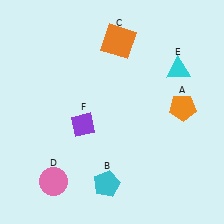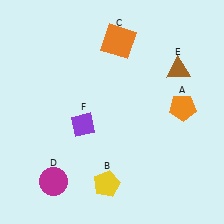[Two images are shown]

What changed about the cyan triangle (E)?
In Image 1, E is cyan. In Image 2, it changed to brown.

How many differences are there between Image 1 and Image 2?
There are 3 differences between the two images.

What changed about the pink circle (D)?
In Image 1, D is pink. In Image 2, it changed to magenta.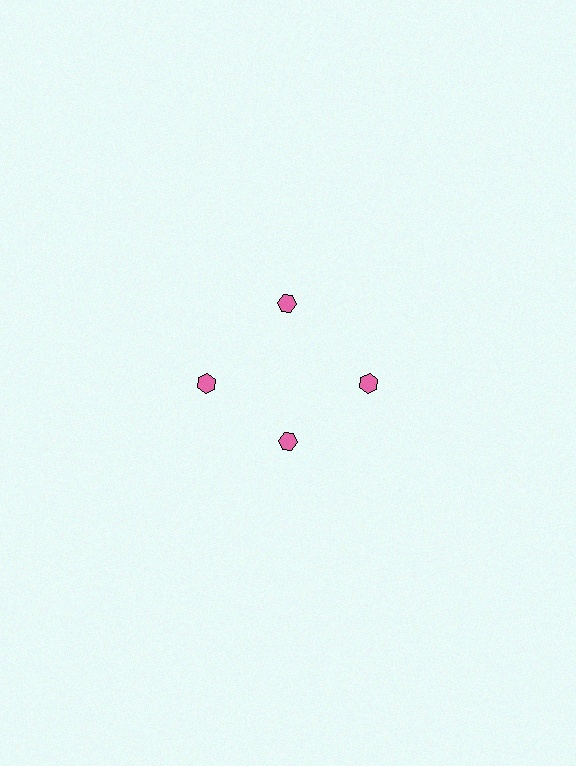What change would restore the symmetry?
The symmetry would be restored by moving it outward, back onto the ring so that all 4 hexagons sit at equal angles and equal distance from the center.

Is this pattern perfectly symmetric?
No. The 4 pink hexagons are arranged in a ring, but one element near the 6 o'clock position is pulled inward toward the center, breaking the 4-fold rotational symmetry.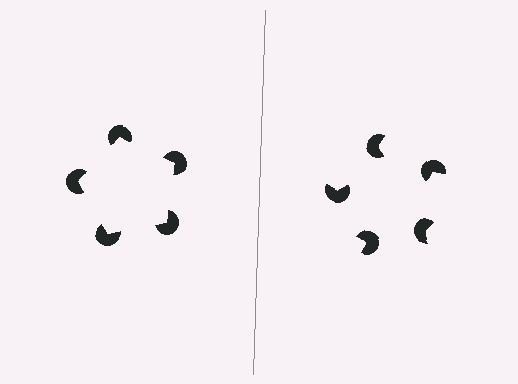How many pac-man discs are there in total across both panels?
10 — 5 on each side.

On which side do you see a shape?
An illusory pentagon appears on the left side. On the right side the wedge cuts are rotated, so no coherent shape forms.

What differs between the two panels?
The pac-man discs are positioned identically on both sides; only the wedge orientations differ. On the left they align to a pentagon; on the right they are misaligned.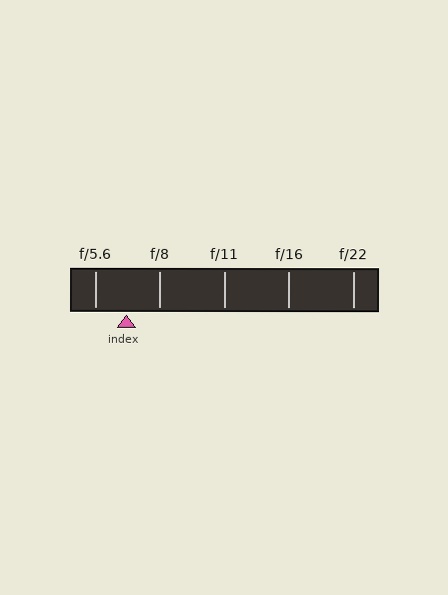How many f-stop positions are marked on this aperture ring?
There are 5 f-stop positions marked.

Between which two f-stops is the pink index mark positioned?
The index mark is between f/5.6 and f/8.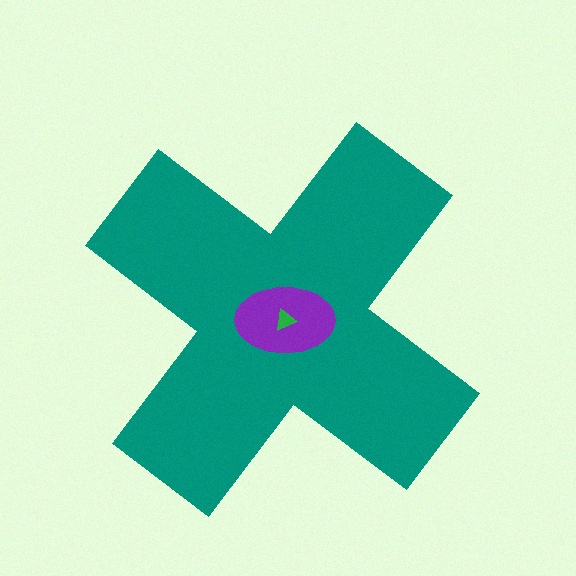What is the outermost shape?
The teal cross.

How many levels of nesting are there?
3.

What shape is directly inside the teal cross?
The purple ellipse.